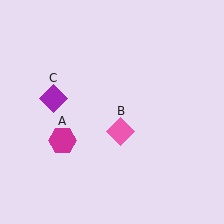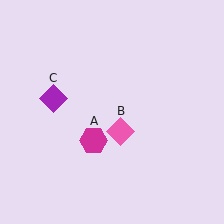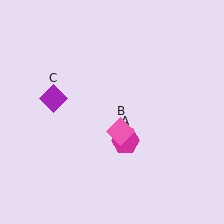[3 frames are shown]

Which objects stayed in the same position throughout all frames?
Pink diamond (object B) and purple diamond (object C) remained stationary.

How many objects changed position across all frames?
1 object changed position: magenta hexagon (object A).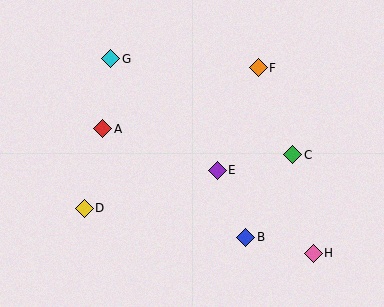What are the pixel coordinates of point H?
Point H is at (313, 253).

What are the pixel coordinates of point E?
Point E is at (217, 170).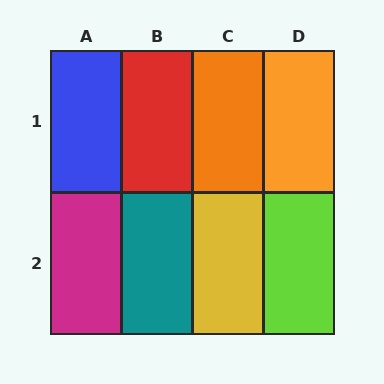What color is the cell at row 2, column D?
Lime.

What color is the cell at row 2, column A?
Magenta.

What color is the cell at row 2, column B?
Teal.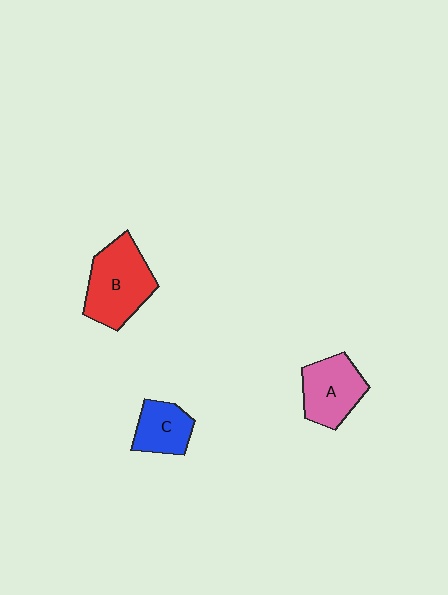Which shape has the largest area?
Shape B (red).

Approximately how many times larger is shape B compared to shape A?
Approximately 1.3 times.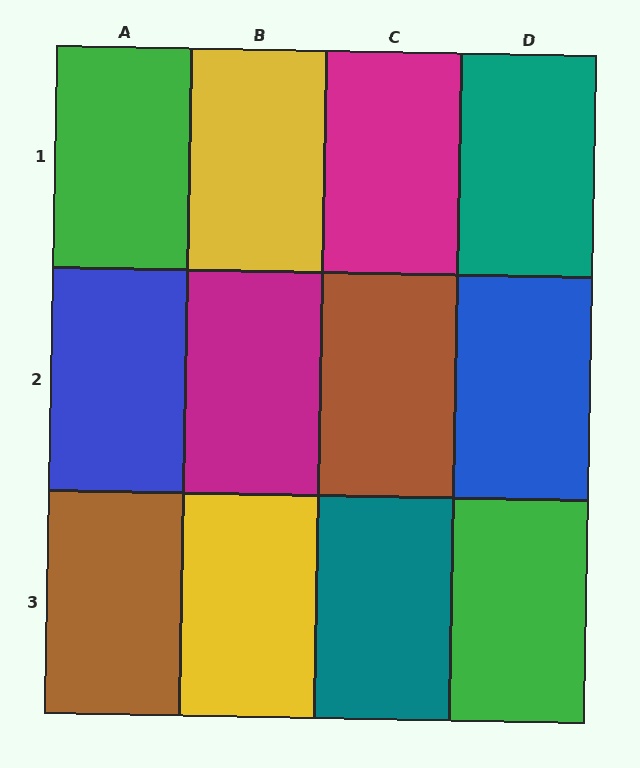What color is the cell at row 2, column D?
Blue.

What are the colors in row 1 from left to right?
Green, yellow, magenta, teal.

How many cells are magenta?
2 cells are magenta.